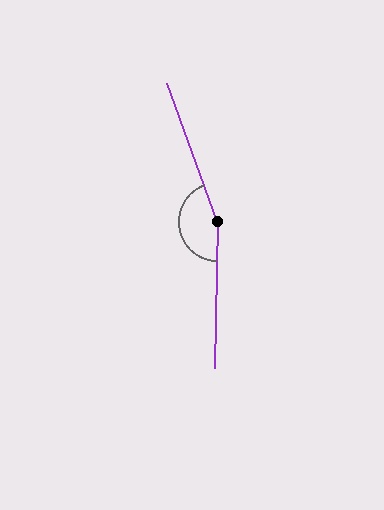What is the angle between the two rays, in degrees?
Approximately 159 degrees.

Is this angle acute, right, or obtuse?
It is obtuse.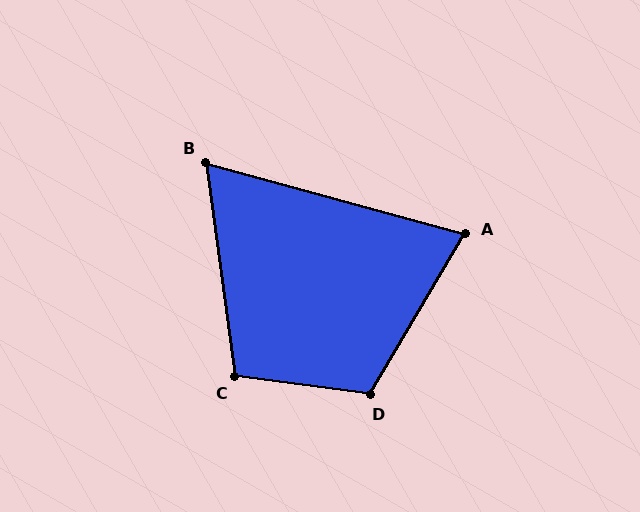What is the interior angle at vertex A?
Approximately 75 degrees (acute).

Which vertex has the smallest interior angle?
B, at approximately 67 degrees.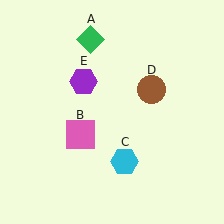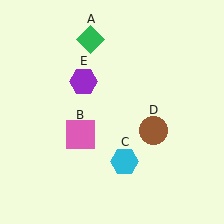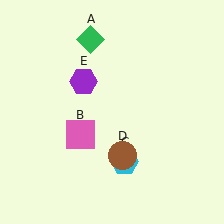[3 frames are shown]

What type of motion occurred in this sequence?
The brown circle (object D) rotated clockwise around the center of the scene.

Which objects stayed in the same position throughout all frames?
Green diamond (object A) and pink square (object B) and cyan hexagon (object C) and purple hexagon (object E) remained stationary.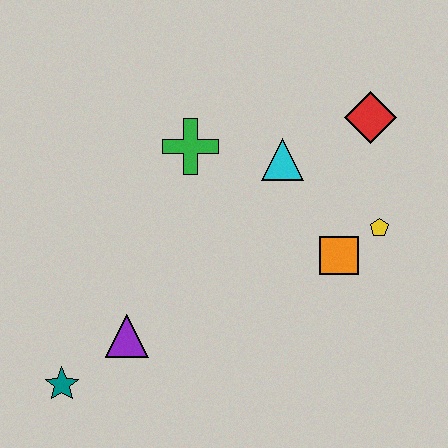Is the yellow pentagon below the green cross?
Yes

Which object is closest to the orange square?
The yellow pentagon is closest to the orange square.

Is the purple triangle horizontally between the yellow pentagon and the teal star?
Yes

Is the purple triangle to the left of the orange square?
Yes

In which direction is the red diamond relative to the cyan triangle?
The red diamond is to the right of the cyan triangle.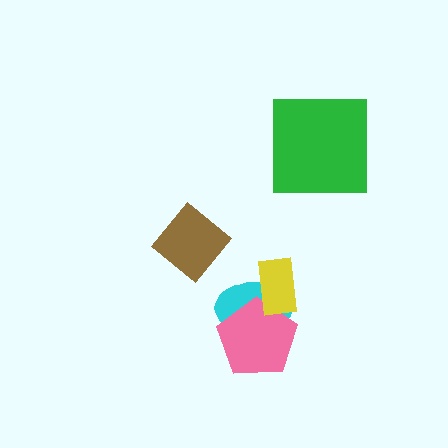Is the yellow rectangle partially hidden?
No, no other shape covers it.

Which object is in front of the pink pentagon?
The yellow rectangle is in front of the pink pentagon.